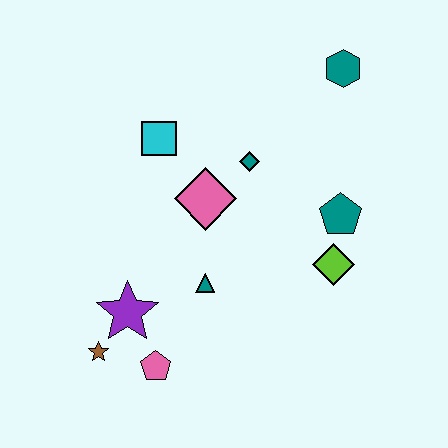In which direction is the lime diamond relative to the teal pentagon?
The lime diamond is below the teal pentagon.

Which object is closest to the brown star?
The purple star is closest to the brown star.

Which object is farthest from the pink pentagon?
The teal hexagon is farthest from the pink pentagon.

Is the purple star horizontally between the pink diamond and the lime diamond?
No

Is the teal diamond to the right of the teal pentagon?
No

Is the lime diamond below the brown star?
No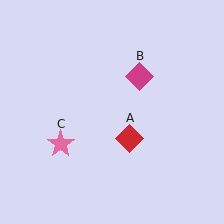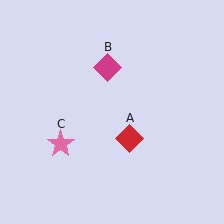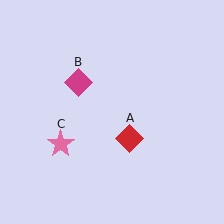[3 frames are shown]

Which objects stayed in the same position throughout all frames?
Red diamond (object A) and pink star (object C) remained stationary.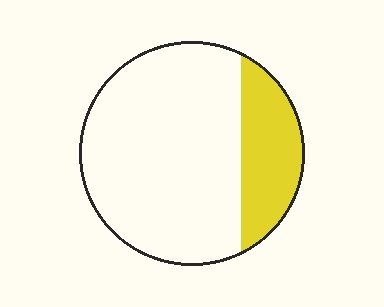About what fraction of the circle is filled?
About one quarter (1/4).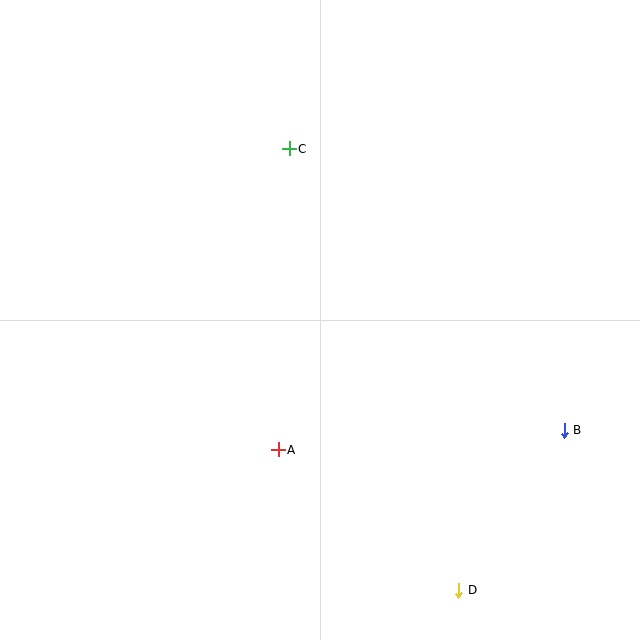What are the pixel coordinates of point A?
Point A is at (278, 450).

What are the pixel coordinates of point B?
Point B is at (564, 430).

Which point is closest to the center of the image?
Point A at (278, 450) is closest to the center.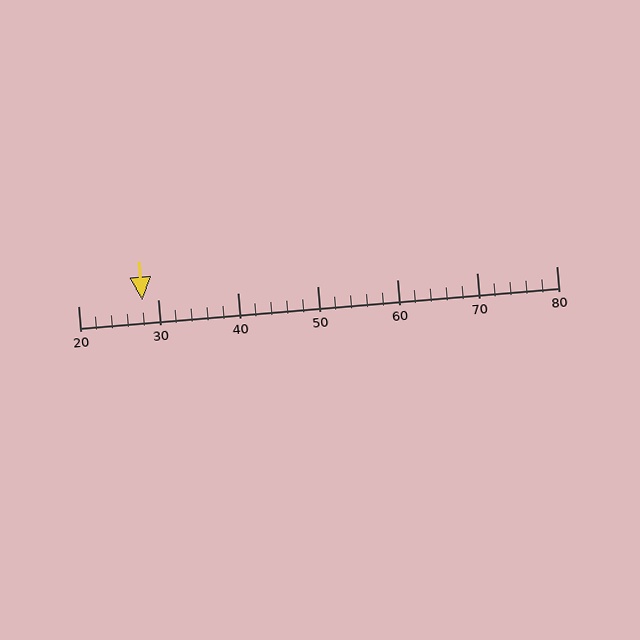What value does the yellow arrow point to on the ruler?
The yellow arrow points to approximately 28.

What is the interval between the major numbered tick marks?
The major tick marks are spaced 10 units apart.